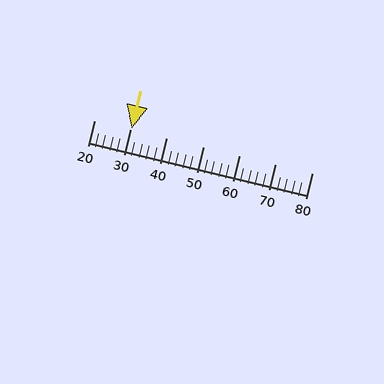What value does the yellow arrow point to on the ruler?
The yellow arrow points to approximately 30.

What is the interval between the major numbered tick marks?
The major tick marks are spaced 10 units apart.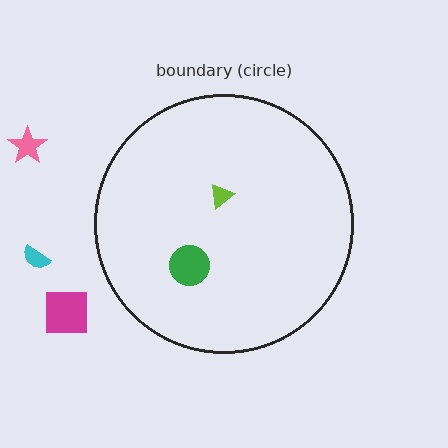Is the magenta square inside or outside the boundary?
Outside.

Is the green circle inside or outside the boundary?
Inside.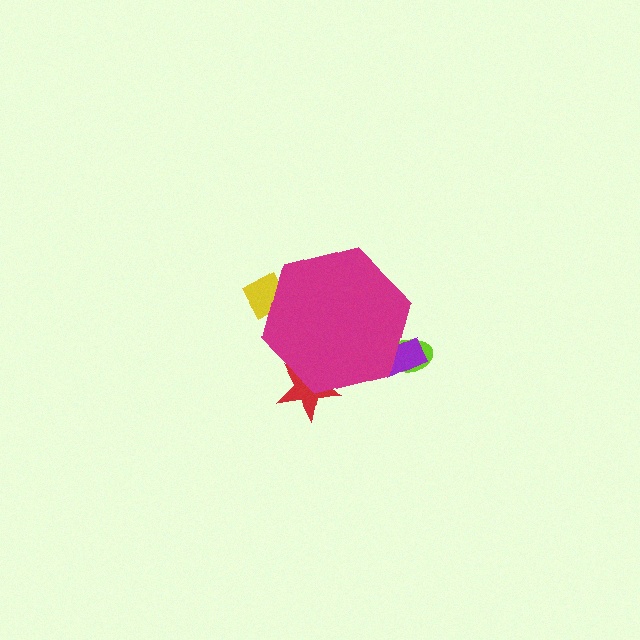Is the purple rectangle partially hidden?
Yes, the purple rectangle is partially hidden behind the magenta hexagon.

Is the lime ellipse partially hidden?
Yes, the lime ellipse is partially hidden behind the magenta hexagon.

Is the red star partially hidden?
Yes, the red star is partially hidden behind the magenta hexagon.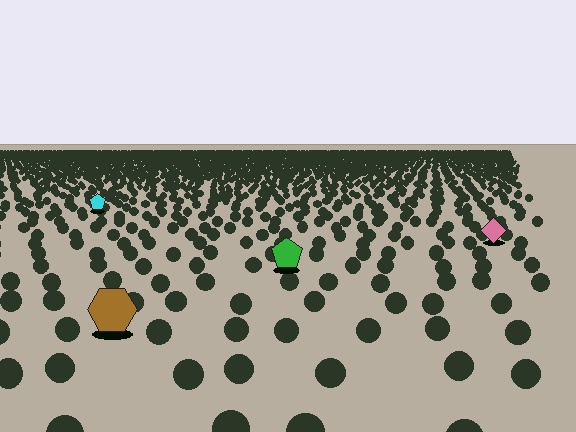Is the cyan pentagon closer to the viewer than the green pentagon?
No. The green pentagon is closer — you can tell from the texture gradient: the ground texture is coarser near it.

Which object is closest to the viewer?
The brown hexagon is closest. The texture marks near it are larger and more spread out.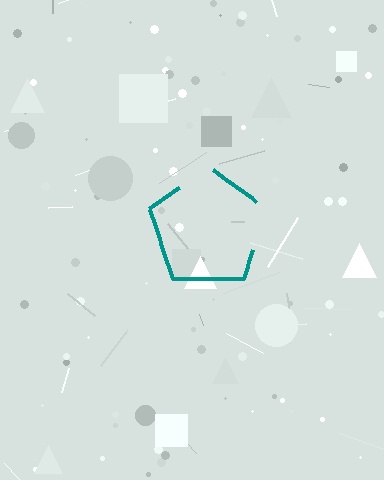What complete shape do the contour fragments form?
The contour fragments form a pentagon.